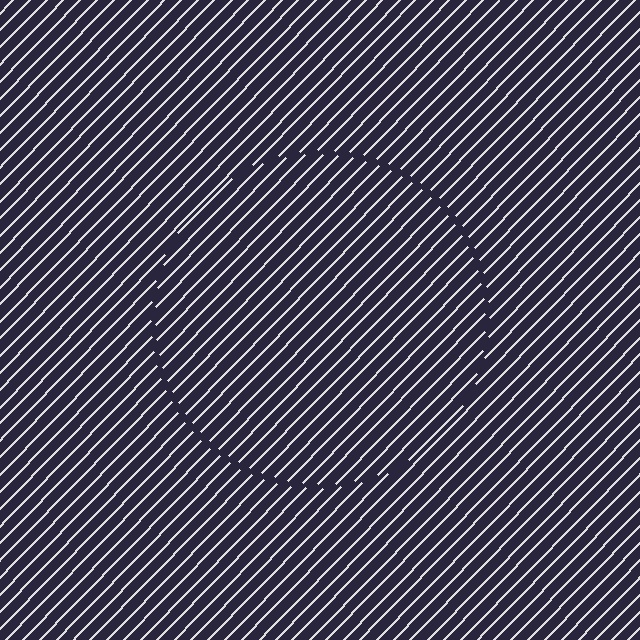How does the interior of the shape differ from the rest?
The interior of the shape contains the same grating, shifted by half a period — the contour is defined by the phase discontinuity where line-ends from the inner and outer gratings abut.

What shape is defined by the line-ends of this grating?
An illusory circle. The interior of the shape contains the same grating, shifted by half a period — the contour is defined by the phase discontinuity where line-ends from the inner and outer gratings abut.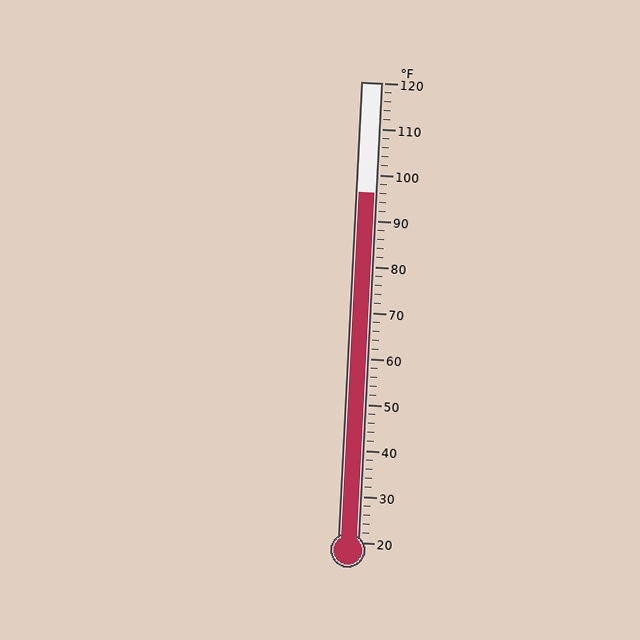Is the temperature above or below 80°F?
The temperature is above 80°F.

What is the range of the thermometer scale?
The thermometer scale ranges from 20°F to 120°F.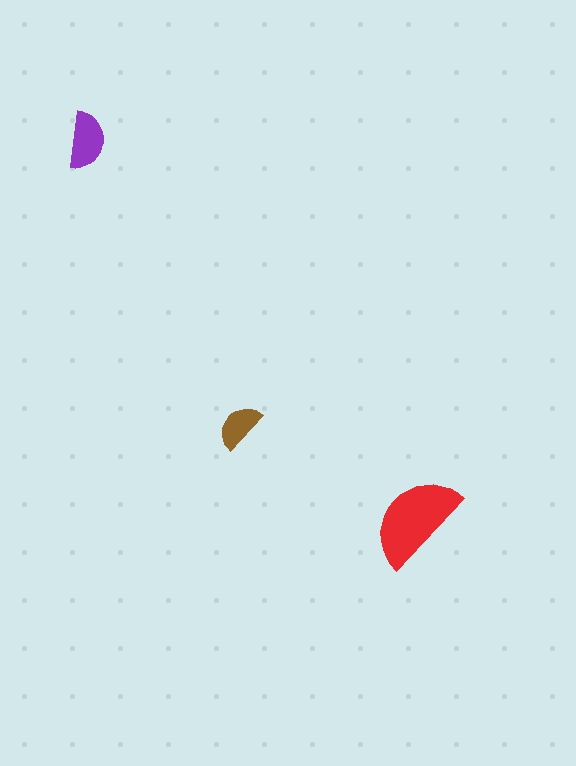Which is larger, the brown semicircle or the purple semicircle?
The purple one.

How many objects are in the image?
There are 3 objects in the image.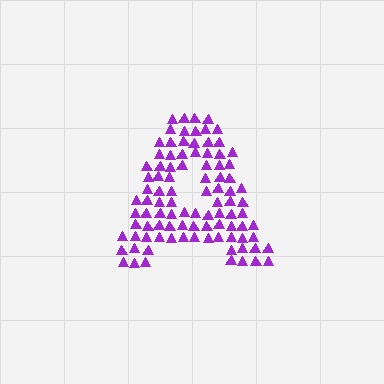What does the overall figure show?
The overall figure shows the letter A.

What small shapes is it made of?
It is made of small triangles.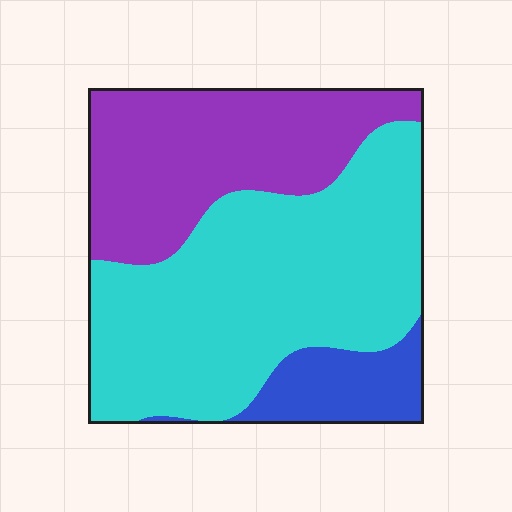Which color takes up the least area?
Blue, at roughly 10%.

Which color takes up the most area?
Cyan, at roughly 55%.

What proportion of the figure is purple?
Purple takes up about one third (1/3) of the figure.